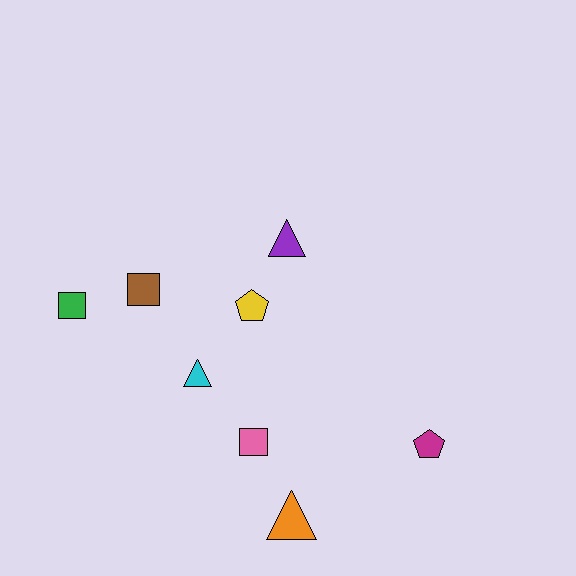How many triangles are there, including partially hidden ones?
There are 3 triangles.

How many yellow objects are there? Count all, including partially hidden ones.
There is 1 yellow object.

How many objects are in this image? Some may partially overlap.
There are 8 objects.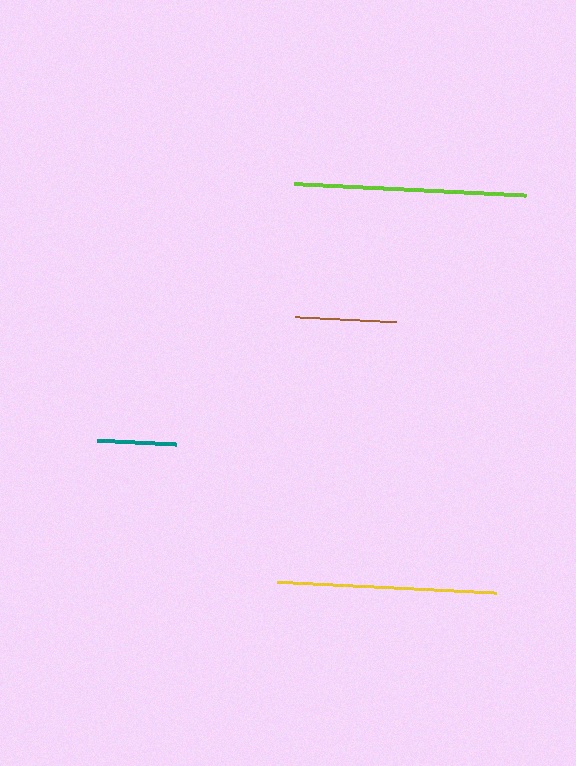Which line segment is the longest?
The lime line is the longest at approximately 232 pixels.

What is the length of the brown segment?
The brown segment is approximately 101 pixels long.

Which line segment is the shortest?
The teal line is the shortest at approximately 78 pixels.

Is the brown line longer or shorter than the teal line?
The brown line is longer than the teal line.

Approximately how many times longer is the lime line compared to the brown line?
The lime line is approximately 2.3 times the length of the brown line.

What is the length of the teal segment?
The teal segment is approximately 78 pixels long.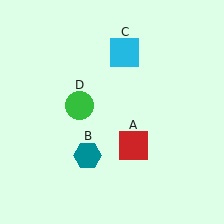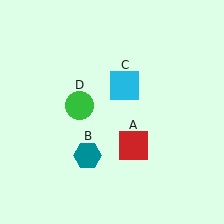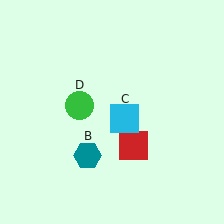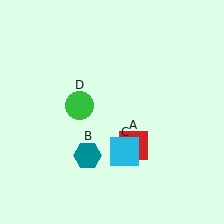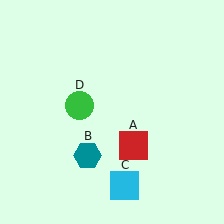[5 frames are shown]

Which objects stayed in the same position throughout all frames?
Red square (object A) and teal hexagon (object B) and green circle (object D) remained stationary.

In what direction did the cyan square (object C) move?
The cyan square (object C) moved down.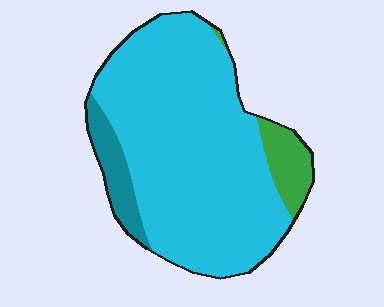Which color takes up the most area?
Cyan, at roughly 80%.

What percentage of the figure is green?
Green takes up about one tenth (1/10) of the figure.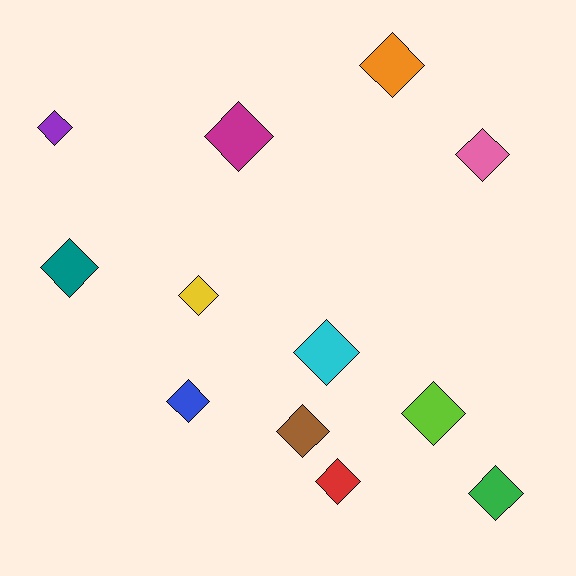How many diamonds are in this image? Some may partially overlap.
There are 12 diamonds.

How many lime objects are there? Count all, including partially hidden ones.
There is 1 lime object.